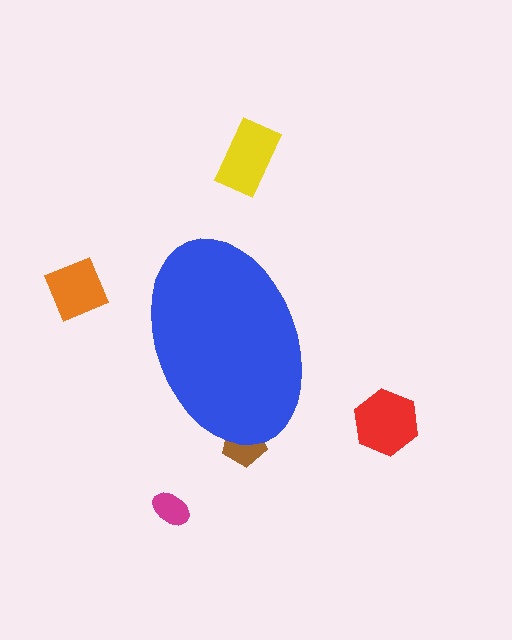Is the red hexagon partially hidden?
No, the red hexagon is fully visible.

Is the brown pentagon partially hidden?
Yes, the brown pentagon is partially hidden behind the blue ellipse.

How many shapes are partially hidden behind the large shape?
1 shape is partially hidden.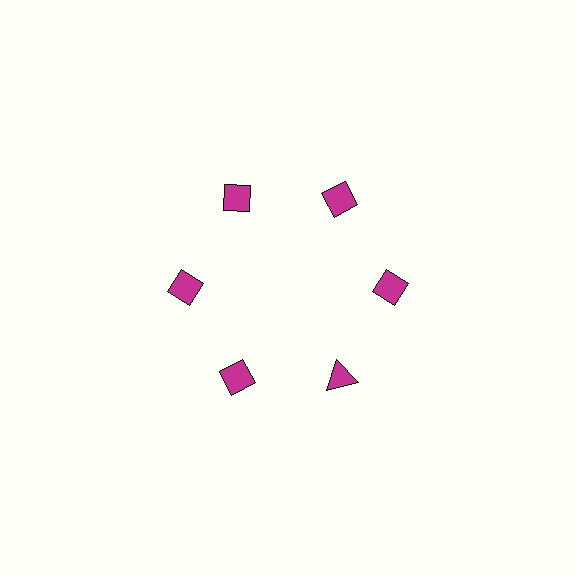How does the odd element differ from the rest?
It has a different shape: triangle instead of diamond.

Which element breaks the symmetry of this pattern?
The magenta triangle at roughly the 5 o'clock position breaks the symmetry. All other shapes are magenta diamonds.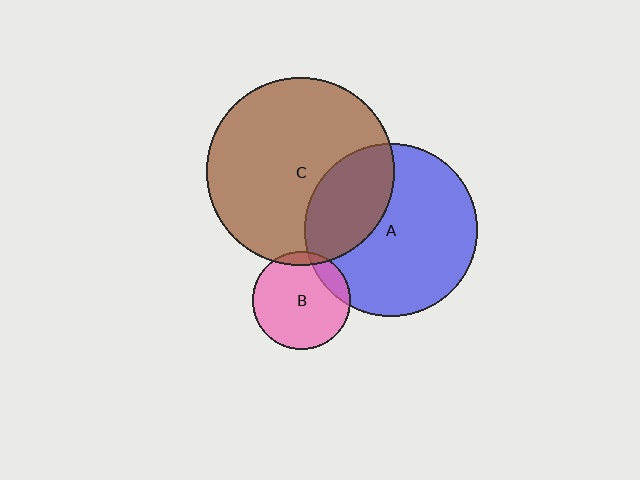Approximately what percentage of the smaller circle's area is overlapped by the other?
Approximately 30%.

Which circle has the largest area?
Circle C (brown).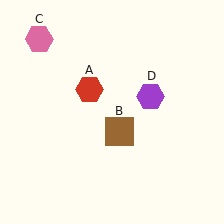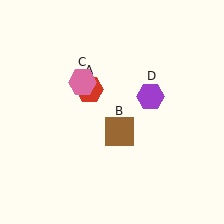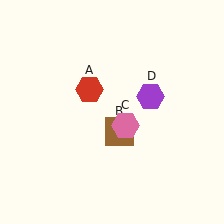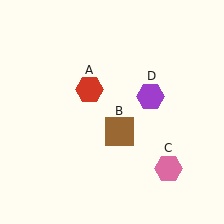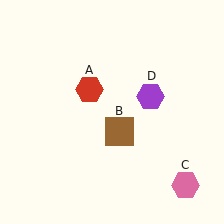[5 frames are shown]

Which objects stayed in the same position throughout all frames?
Red hexagon (object A) and brown square (object B) and purple hexagon (object D) remained stationary.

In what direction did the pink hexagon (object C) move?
The pink hexagon (object C) moved down and to the right.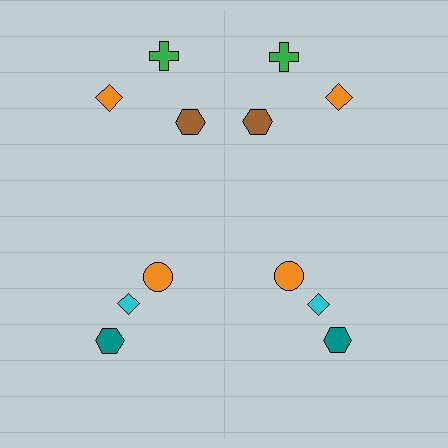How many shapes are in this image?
There are 12 shapes in this image.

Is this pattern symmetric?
Yes, this pattern has bilateral (reflection) symmetry.